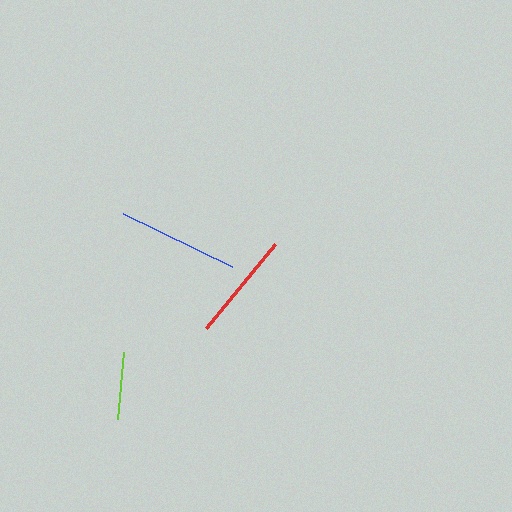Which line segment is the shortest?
The lime line is the shortest at approximately 67 pixels.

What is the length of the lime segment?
The lime segment is approximately 67 pixels long.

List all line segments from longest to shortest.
From longest to shortest: blue, red, lime.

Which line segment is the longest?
The blue line is the longest at approximately 122 pixels.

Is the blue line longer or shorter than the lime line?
The blue line is longer than the lime line.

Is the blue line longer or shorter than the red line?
The blue line is longer than the red line.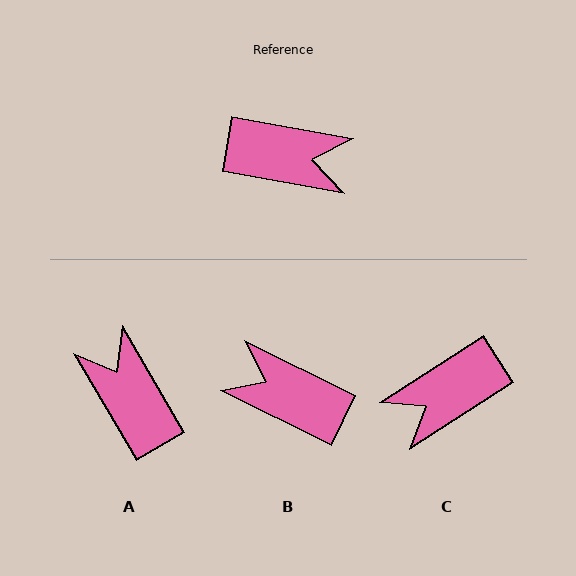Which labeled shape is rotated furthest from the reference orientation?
B, about 164 degrees away.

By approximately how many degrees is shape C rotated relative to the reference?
Approximately 137 degrees clockwise.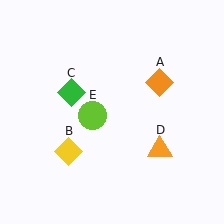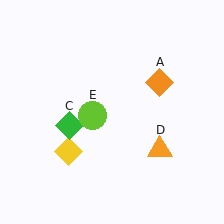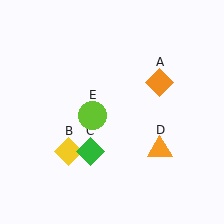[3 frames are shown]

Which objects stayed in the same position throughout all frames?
Orange diamond (object A) and yellow diamond (object B) and orange triangle (object D) and lime circle (object E) remained stationary.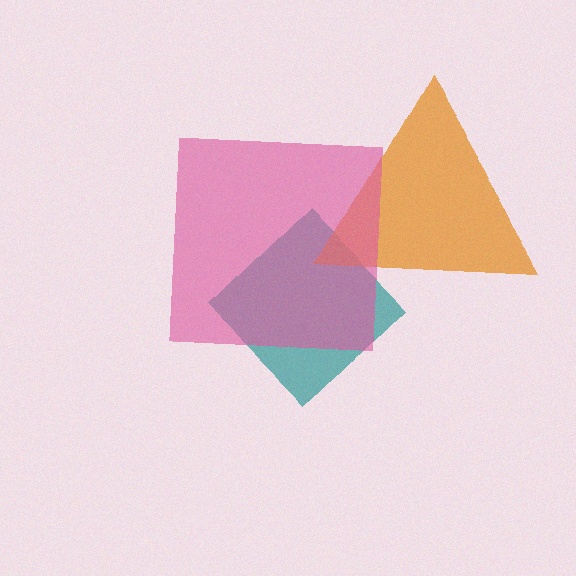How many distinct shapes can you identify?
There are 3 distinct shapes: a teal diamond, an orange triangle, a pink square.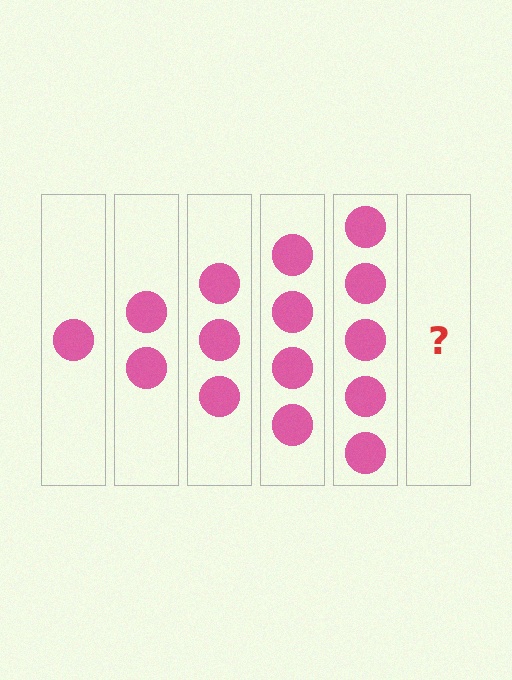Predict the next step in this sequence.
The next step is 6 circles.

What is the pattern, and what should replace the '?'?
The pattern is that each step adds one more circle. The '?' should be 6 circles.